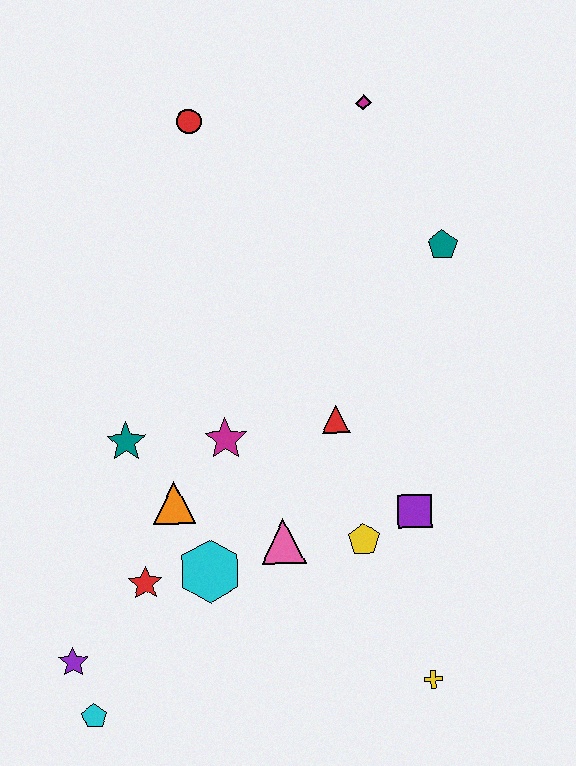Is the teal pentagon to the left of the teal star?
No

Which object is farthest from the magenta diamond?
The cyan pentagon is farthest from the magenta diamond.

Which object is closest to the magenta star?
The orange triangle is closest to the magenta star.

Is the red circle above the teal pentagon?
Yes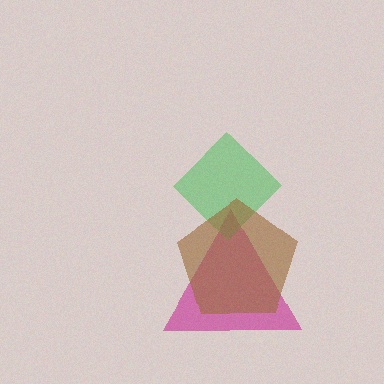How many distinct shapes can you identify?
There are 3 distinct shapes: a magenta triangle, a green diamond, a brown pentagon.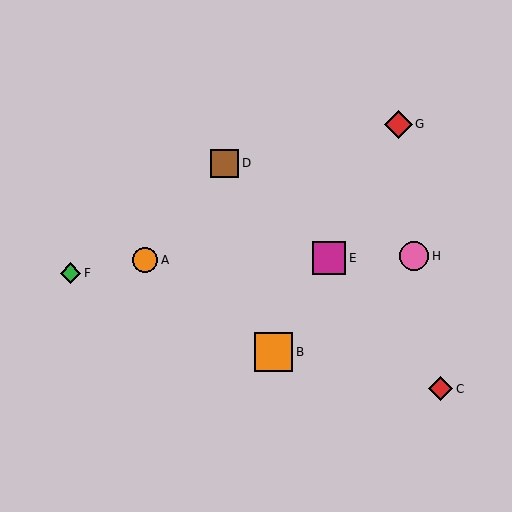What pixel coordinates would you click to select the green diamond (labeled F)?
Click at (70, 273) to select the green diamond F.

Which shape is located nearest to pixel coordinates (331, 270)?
The magenta square (labeled E) at (329, 258) is nearest to that location.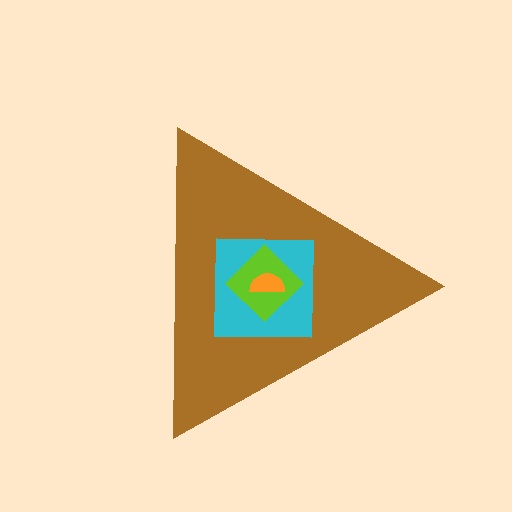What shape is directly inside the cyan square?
The lime diamond.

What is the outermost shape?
The brown triangle.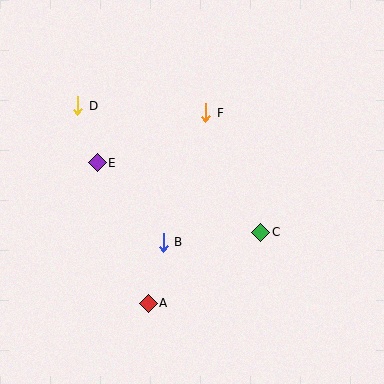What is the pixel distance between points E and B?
The distance between E and B is 104 pixels.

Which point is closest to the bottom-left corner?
Point A is closest to the bottom-left corner.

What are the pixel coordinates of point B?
Point B is at (163, 242).